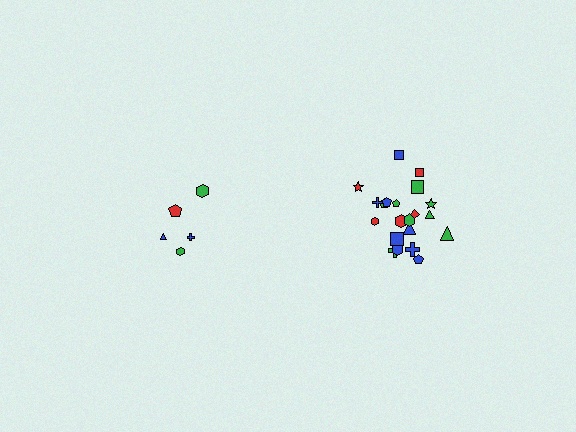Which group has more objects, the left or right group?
The right group.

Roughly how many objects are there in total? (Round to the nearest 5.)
Roughly 25 objects in total.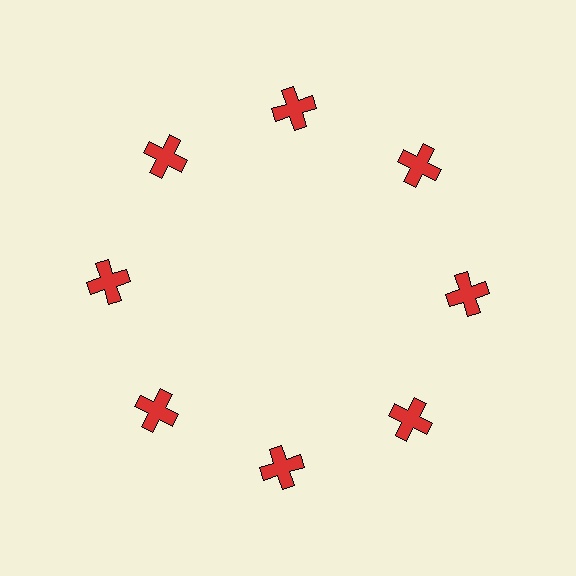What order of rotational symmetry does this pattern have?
This pattern has 8-fold rotational symmetry.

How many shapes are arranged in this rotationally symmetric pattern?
There are 8 shapes, arranged in 8 groups of 1.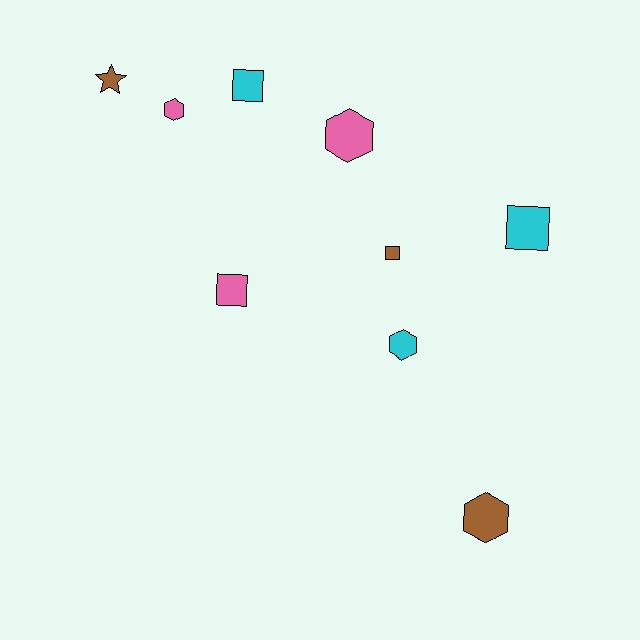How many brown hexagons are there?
There is 1 brown hexagon.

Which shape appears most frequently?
Hexagon, with 4 objects.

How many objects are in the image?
There are 9 objects.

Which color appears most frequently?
Cyan, with 3 objects.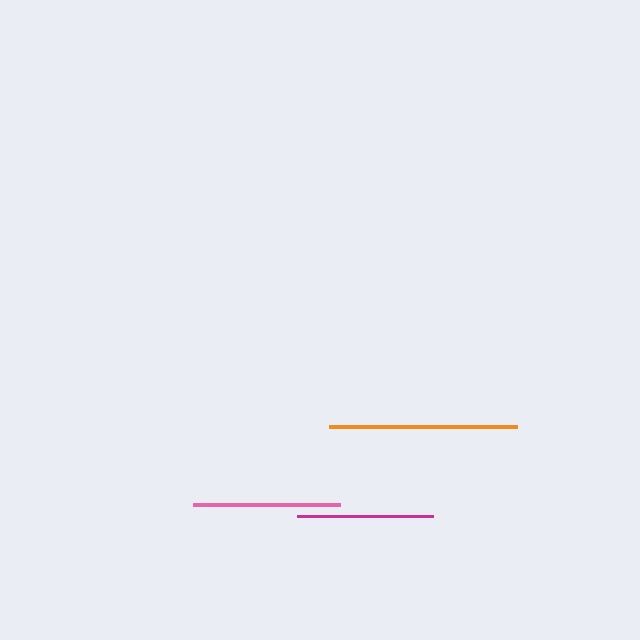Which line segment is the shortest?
The magenta line is the shortest at approximately 136 pixels.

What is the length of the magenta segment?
The magenta segment is approximately 136 pixels long.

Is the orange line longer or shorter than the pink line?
The orange line is longer than the pink line.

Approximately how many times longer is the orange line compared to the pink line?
The orange line is approximately 1.3 times the length of the pink line.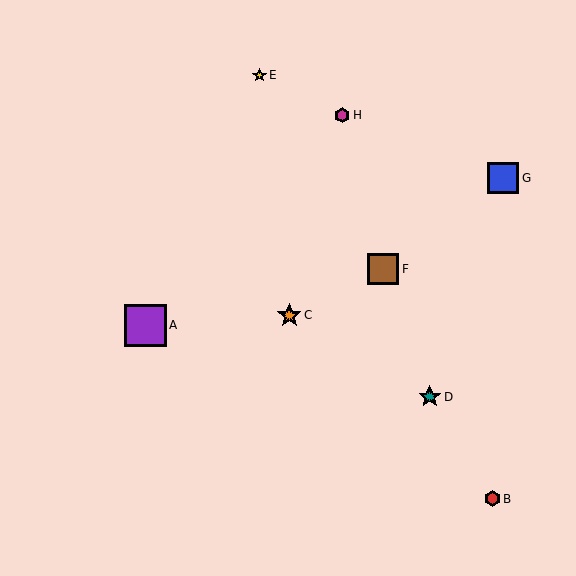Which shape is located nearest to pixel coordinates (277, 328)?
The orange star (labeled C) at (289, 315) is nearest to that location.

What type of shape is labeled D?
Shape D is a teal star.